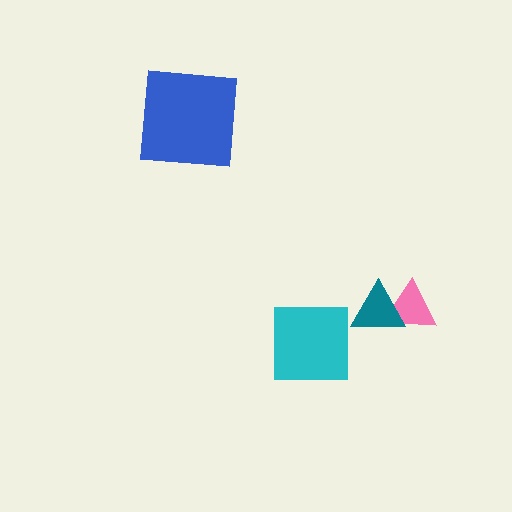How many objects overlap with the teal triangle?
1 object overlaps with the teal triangle.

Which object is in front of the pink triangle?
The teal triangle is in front of the pink triangle.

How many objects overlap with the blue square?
0 objects overlap with the blue square.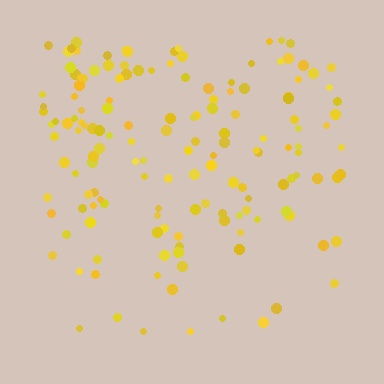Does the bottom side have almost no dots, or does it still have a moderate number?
Still a moderate number, just noticeably fewer than the top.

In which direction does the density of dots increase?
From bottom to top, with the top side densest.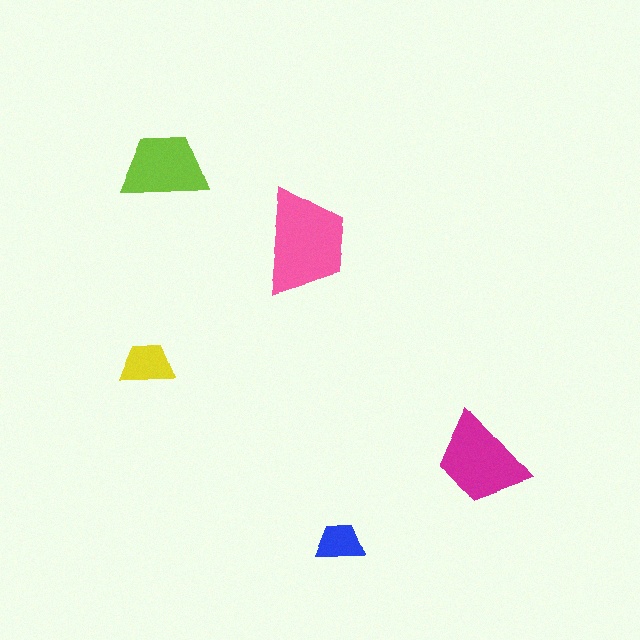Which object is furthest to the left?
The yellow trapezoid is leftmost.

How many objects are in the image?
There are 5 objects in the image.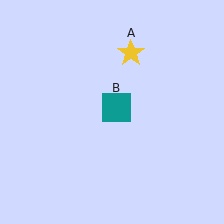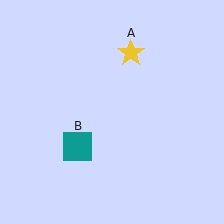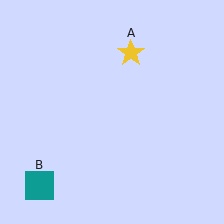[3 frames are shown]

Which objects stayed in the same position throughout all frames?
Yellow star (object A) remained stationary.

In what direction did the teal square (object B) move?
The teal square (object B) moved down and to the left.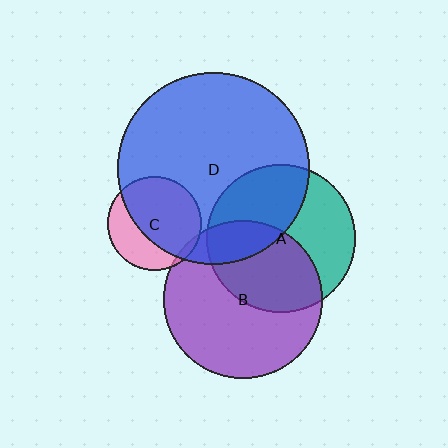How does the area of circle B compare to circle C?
Approximately 2.8 times.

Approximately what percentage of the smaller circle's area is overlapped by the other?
Approximately 65%.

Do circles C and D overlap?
Yes.